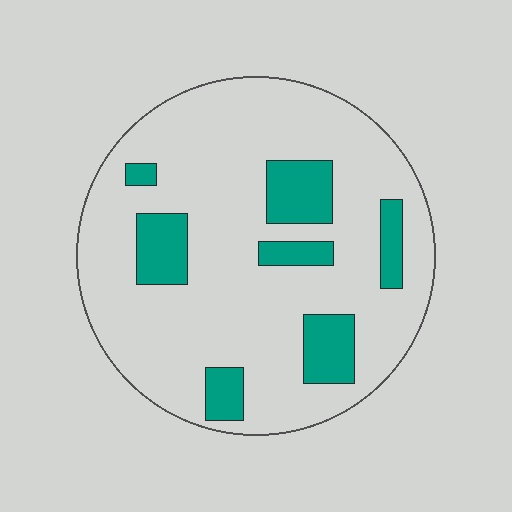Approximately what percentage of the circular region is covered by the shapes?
Approximately 20%.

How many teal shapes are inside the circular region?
7.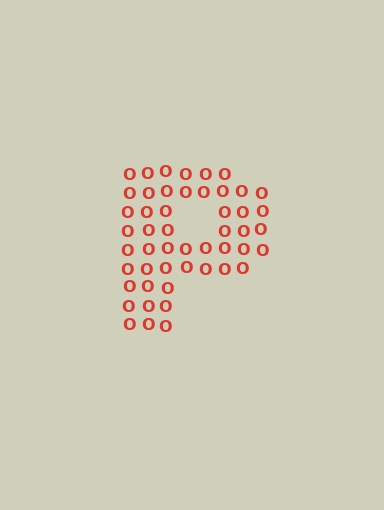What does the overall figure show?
The overall figure shows the letter P.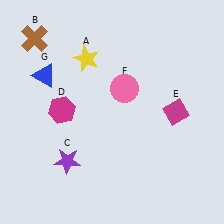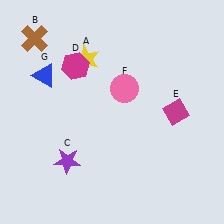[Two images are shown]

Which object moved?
The magenta hexagon (D) moved up.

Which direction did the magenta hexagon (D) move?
The magenta hexagon (D) moved up.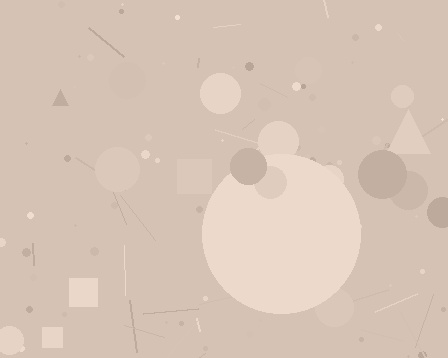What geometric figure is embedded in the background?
A circle is embedded in the background.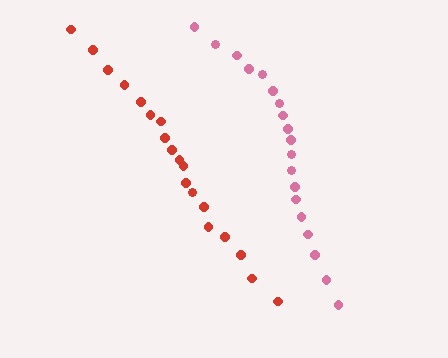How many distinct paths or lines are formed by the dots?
There are 2 distinct paths.